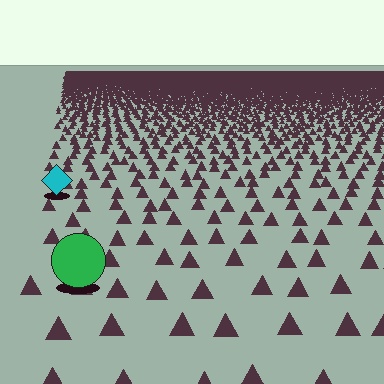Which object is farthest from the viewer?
The cyan diamond is farthest from the viewer. It appears smaller and the ground texture around it is denser.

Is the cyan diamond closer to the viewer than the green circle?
No. The green circle is closer — you can tell from the texture gradient: the ground texture is coarser near it.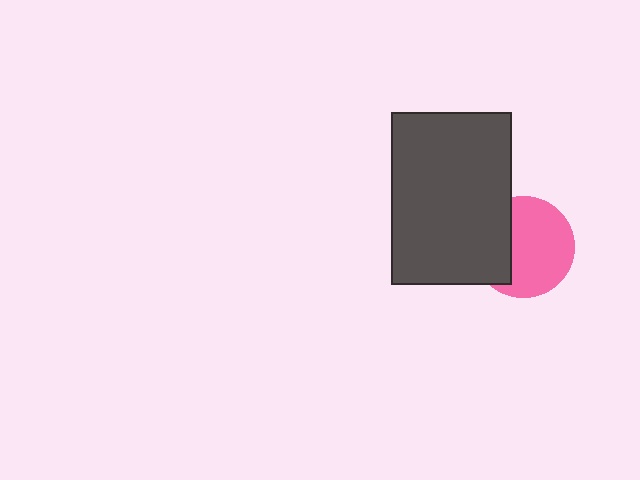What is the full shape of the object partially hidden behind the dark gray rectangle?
The partially hidden object is a pink circle.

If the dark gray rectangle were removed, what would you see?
You would see the complete pink circle.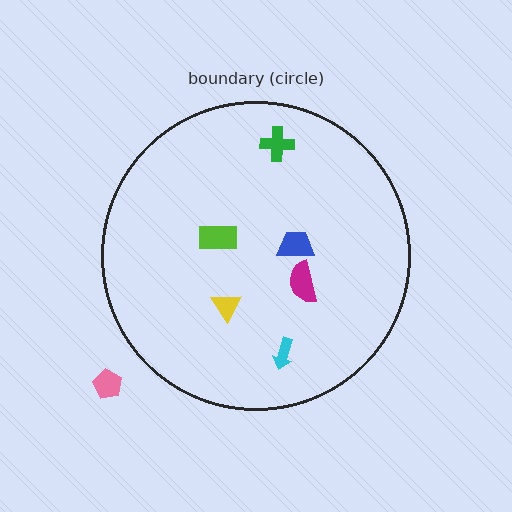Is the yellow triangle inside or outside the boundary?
Inside.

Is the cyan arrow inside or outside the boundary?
Inside.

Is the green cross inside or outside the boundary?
Inside.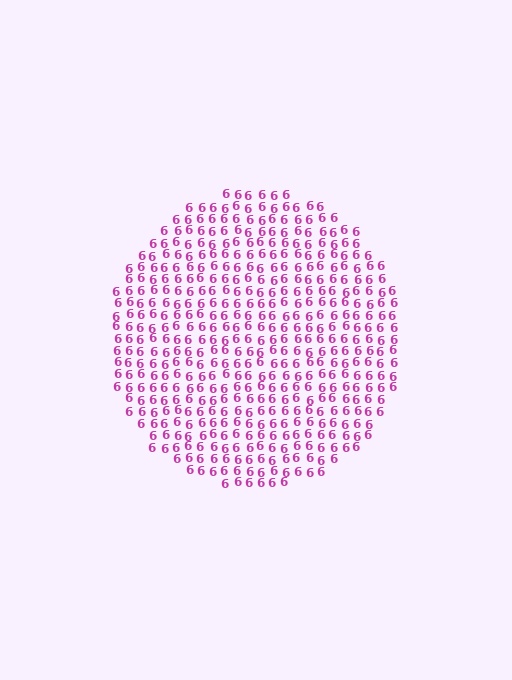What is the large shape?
The large shape is a circle.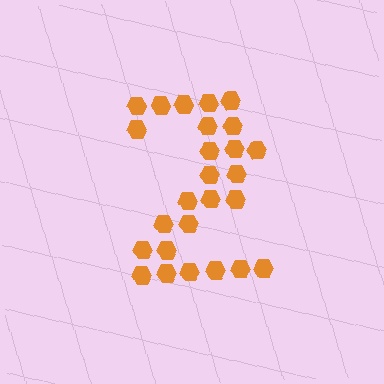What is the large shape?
The large shape is the digit 2.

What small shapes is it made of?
It is made of small hexagons.